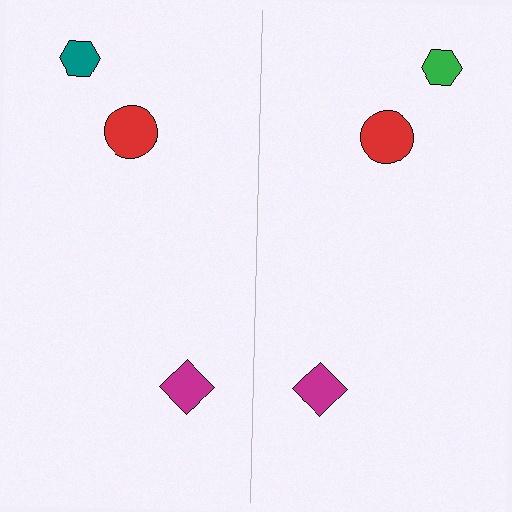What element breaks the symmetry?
The green hexagon on the right side breaks the symmetry — its mirror counterpart is teal.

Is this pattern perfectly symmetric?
No, the pattern is not perfectly symmetric. The green hexagon on the right side breaks the symmetry — its mirror counterpart is teal.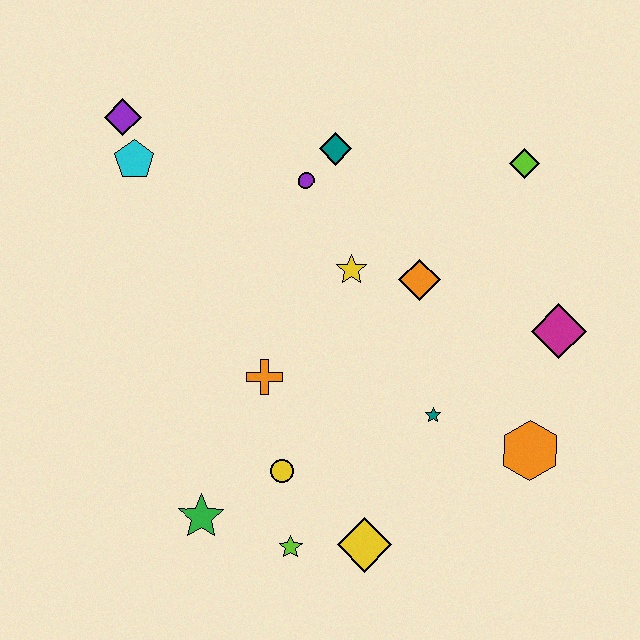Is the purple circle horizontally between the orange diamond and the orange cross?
Yes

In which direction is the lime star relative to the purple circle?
The lime star is below the purple circle.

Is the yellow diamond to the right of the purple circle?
Yes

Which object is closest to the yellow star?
The orange diamond is closest to the yellow star.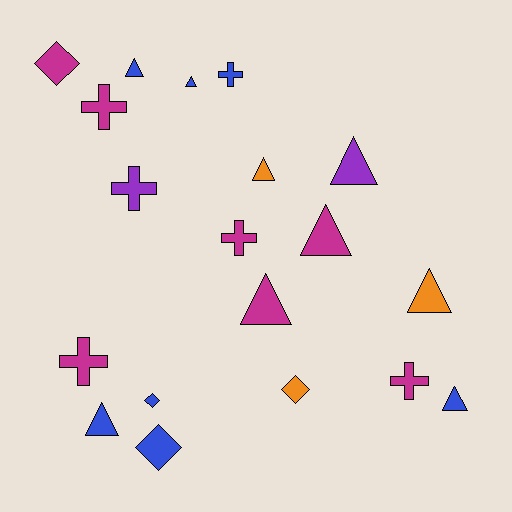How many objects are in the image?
There are 19 objects.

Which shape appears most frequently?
Triangle, with 9 objects.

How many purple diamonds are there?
There are no purple diamonds.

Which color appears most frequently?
Magenta, with 7 objects.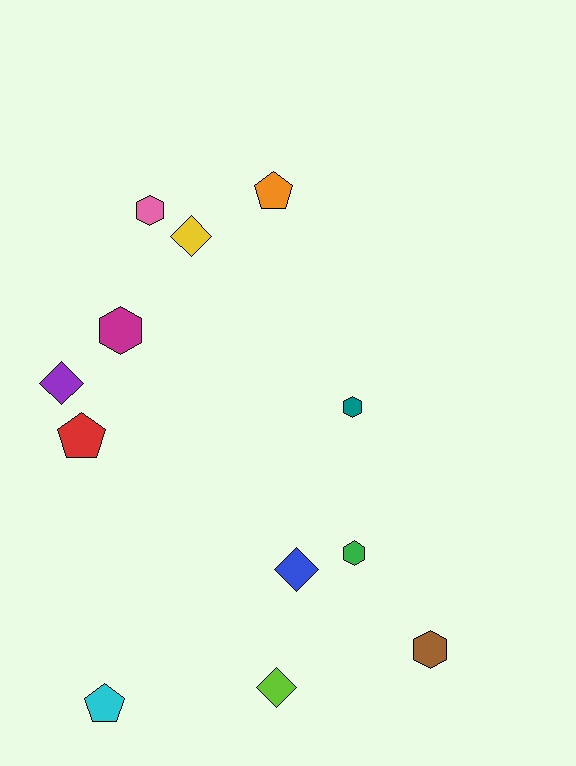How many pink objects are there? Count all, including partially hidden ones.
There is 1 pink object.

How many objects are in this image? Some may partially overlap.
There are 12 objects.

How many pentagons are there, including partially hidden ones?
There are 3 pentagons.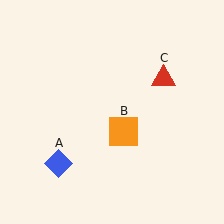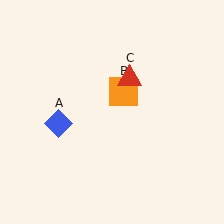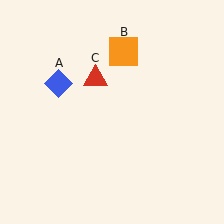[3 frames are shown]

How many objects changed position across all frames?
3 objects changed position: blue diamond (object A), orange square (object B), red triangle (object C).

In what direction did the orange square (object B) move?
The orange square (object B) moved up.